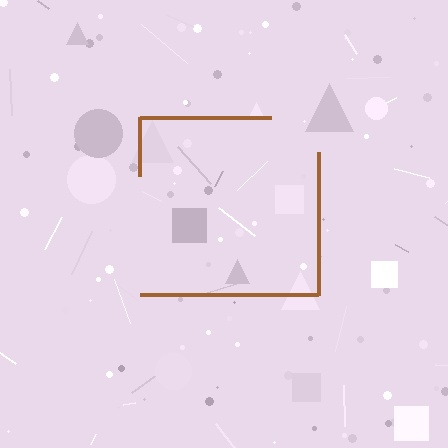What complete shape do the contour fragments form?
The contour fragments form a square.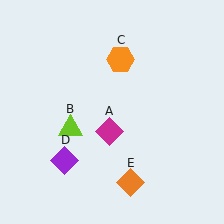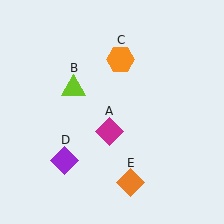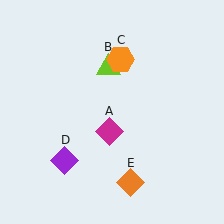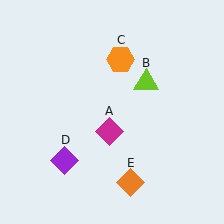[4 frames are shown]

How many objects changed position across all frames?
1 object changed position: lime triangle (object B).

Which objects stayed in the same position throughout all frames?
Magenta diamond (object A) and orange hexagon (object C) and purple diamond (object D) and orange diamond (object E) remained stationary.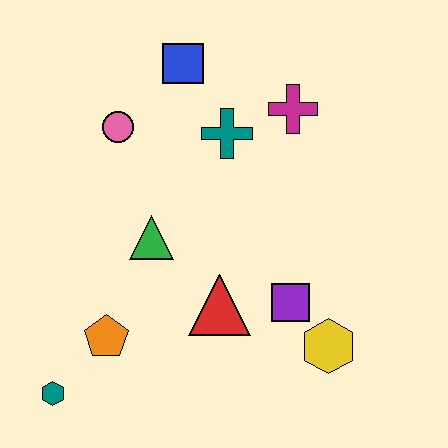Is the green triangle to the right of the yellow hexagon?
No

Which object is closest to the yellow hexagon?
The purple square is closest to the yellow hexagon.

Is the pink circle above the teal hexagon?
Yes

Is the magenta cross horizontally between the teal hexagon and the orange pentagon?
No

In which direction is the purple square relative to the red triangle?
The purple square is to the right of the red triangle.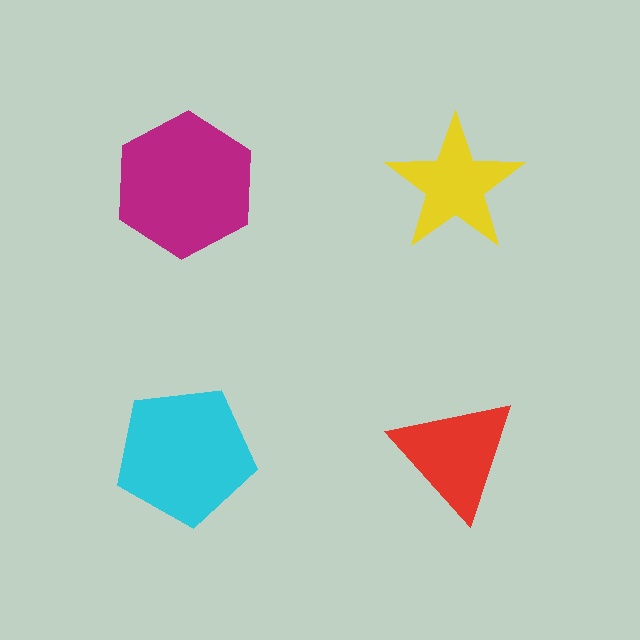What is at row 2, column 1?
A cyan pentagon.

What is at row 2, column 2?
A red triangle.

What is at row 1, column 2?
A yellow star.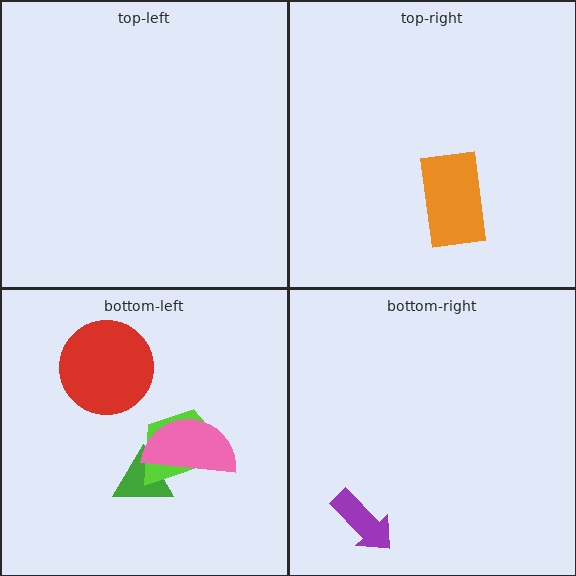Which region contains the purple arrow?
The bottom-right region.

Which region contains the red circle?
The bottom-left region.